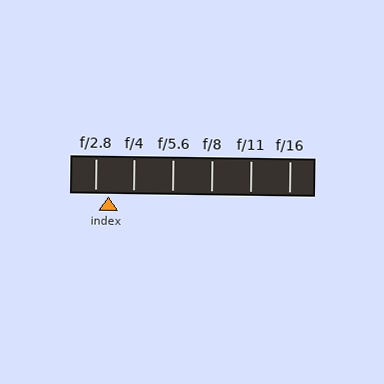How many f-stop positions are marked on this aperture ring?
There are 6 f-stop positions marked.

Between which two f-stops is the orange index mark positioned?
The index mark is between f/2.8 and f/4.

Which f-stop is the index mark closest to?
The index mark is closest to f/2.8.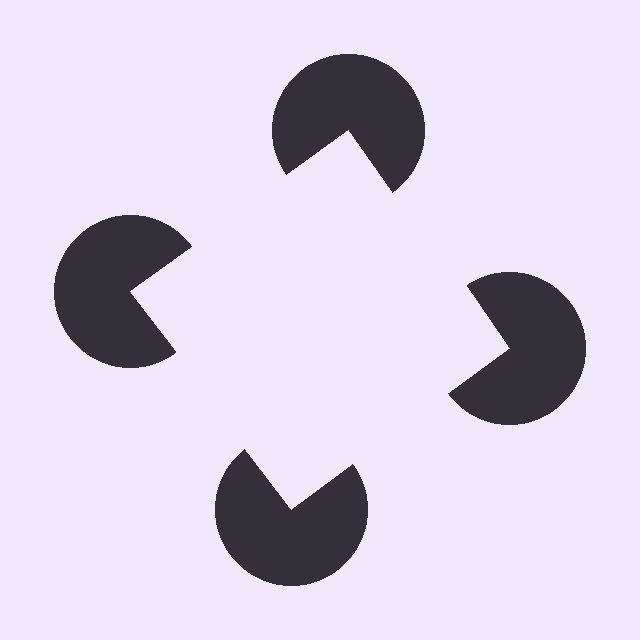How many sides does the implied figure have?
4 sides.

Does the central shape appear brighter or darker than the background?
It typically appears slightly brighter than the background, even though no actual brightness change is drawn.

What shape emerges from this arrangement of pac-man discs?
An illusory square — its edges are inferred from the aligned wedge cuts in the pac-man discs, not physically drawn.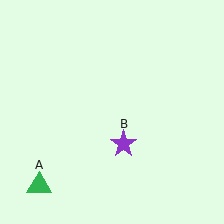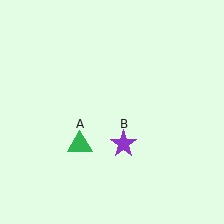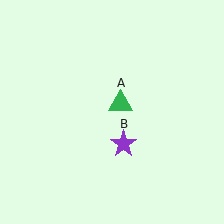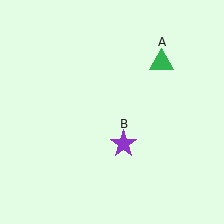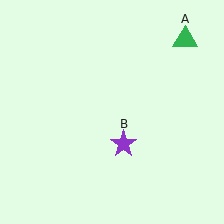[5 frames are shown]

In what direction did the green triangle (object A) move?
The green triangle (object A) moved up and to the right.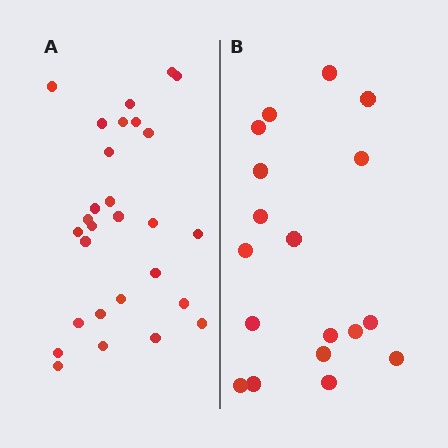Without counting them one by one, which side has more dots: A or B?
Region A (the left region) has more dots.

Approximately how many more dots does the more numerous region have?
Region A has roughly 10 or so more dots than region B.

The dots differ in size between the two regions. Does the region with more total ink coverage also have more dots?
No. Region B has more total ink coverage because its dots are larger, but region A actually contains more individual dots. Total area can be misleading — the number of items is what matters here.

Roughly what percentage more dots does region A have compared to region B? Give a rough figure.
About 55% more.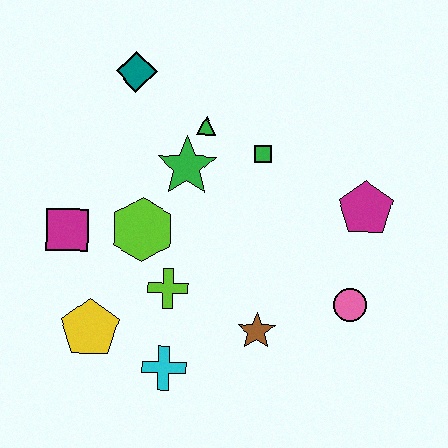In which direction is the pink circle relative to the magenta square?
The pink circle is to the right of the magenta square.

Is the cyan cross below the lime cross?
Yes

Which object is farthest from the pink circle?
The teal diamond is farthest from the pink circle.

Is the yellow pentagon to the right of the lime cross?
No